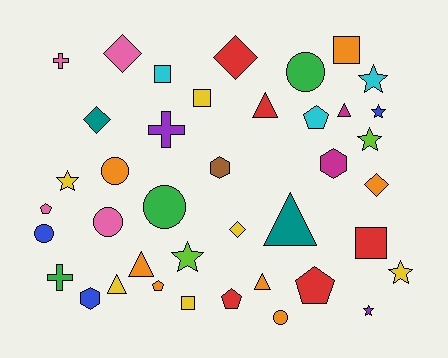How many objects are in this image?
There are 40 objects.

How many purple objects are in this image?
There are 2 purple objects.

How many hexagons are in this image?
There are 3 hexagons.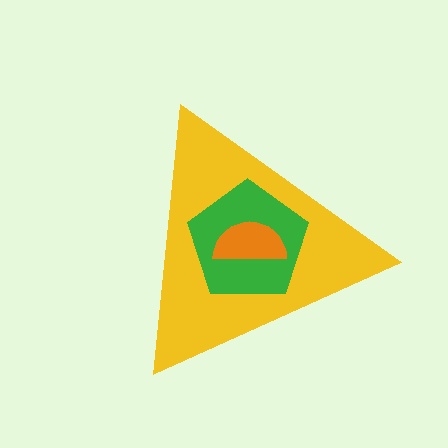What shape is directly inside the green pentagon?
The orange semicircle.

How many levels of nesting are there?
3.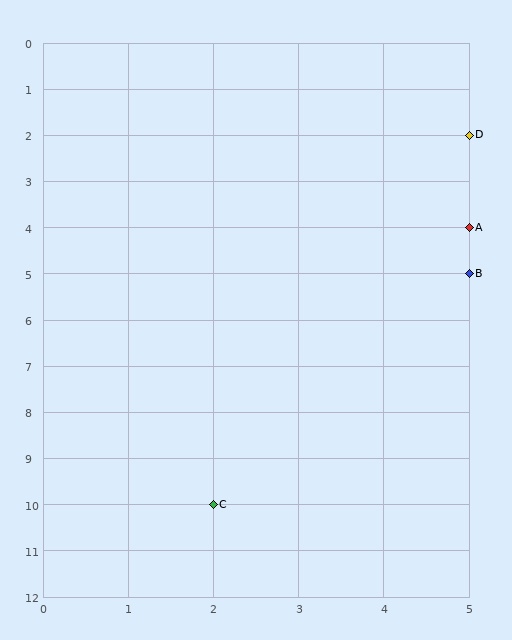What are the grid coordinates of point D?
Point D is at grid coordinates (5, 2).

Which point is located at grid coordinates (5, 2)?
Point D is at (5, 2).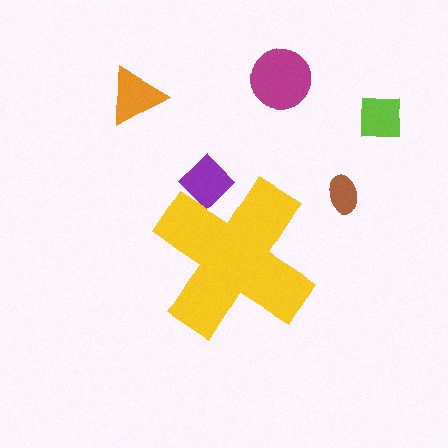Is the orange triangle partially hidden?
No, the orange triangle is fully visible.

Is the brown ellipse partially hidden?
No, the brown ellipse is fully visible.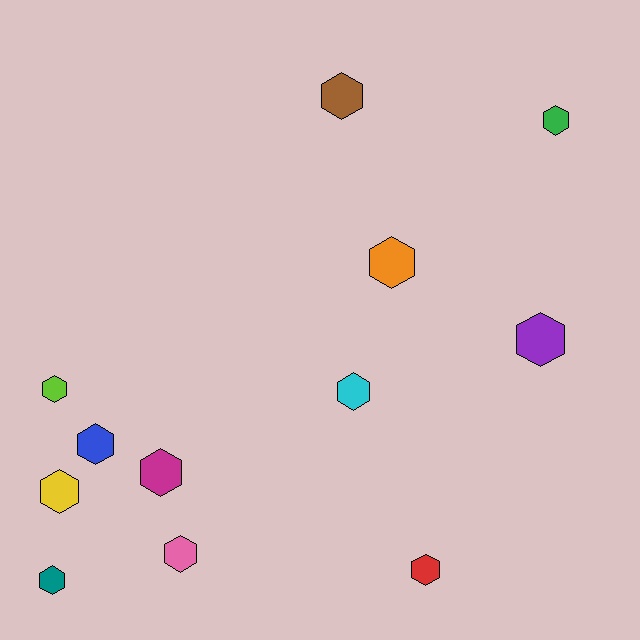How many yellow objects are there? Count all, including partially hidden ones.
There is 1 yellow object.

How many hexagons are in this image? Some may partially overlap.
There are 12 hexagons.